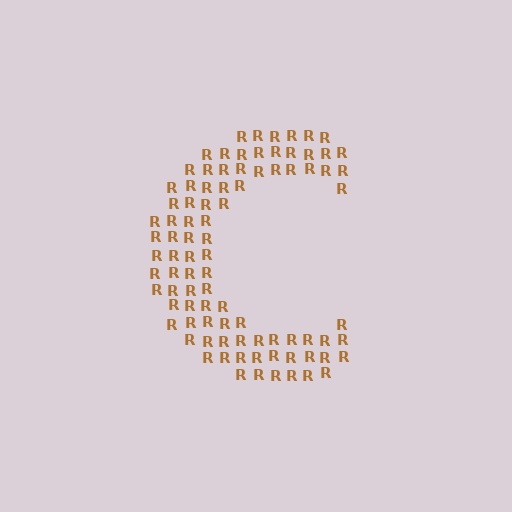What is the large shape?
The large shape is the letter C.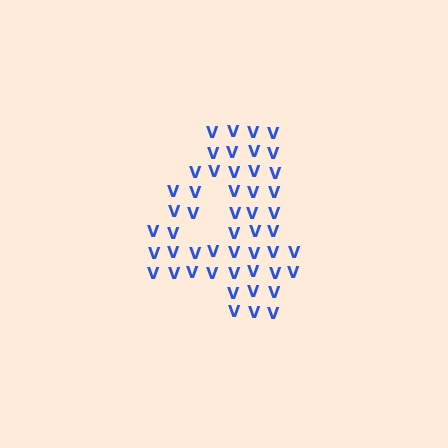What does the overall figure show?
The overall figure shows the digit 4.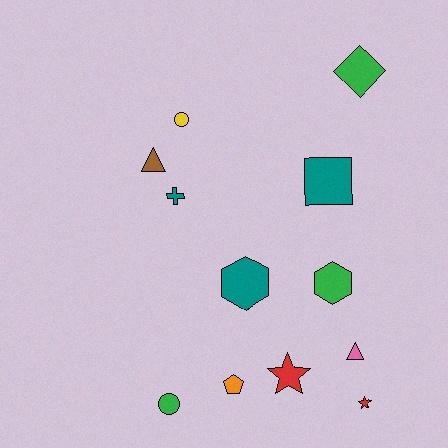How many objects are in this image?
There are 12 objects.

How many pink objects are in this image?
There is 1 pink object.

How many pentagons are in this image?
There is 1 pentagon.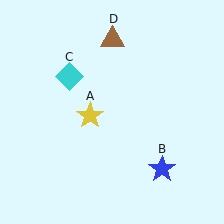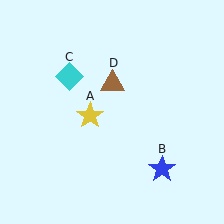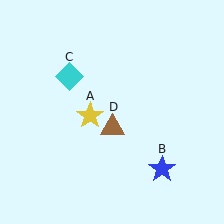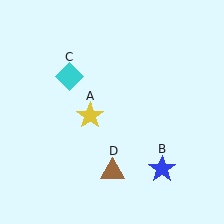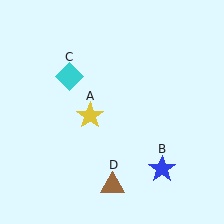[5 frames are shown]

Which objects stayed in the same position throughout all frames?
Yellow star (object A) and blue star (object B) and cyan diamond (object C) remained stationary.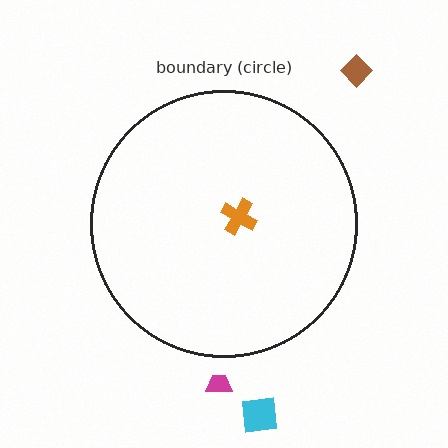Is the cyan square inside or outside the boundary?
Outside.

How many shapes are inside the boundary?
1 inside, 3 outside.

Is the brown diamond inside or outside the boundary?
Outside.